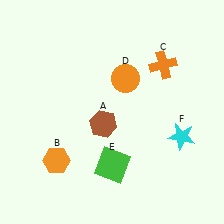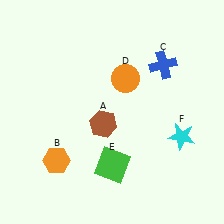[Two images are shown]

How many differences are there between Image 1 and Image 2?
There is 1 difference between the two images.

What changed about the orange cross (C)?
In Image 1, C is orange. In Image 2, it changed to blue.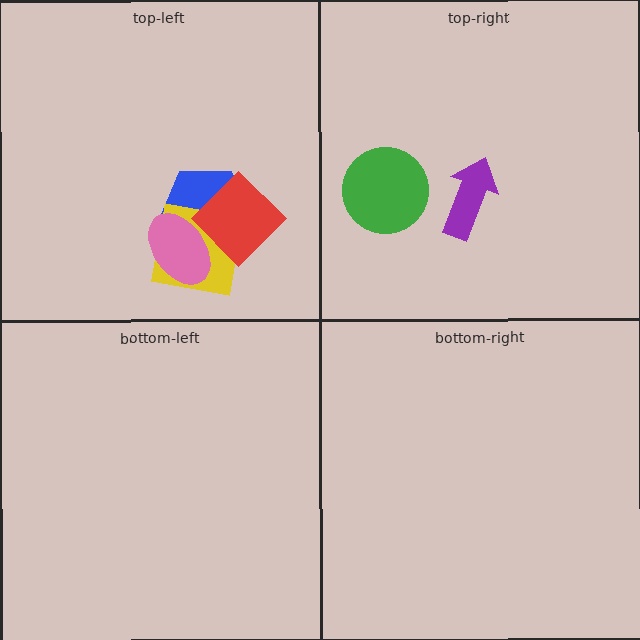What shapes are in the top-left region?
The blue trapezoid, the yellow square, the red diamond, the pink ellipse.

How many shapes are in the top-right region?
2.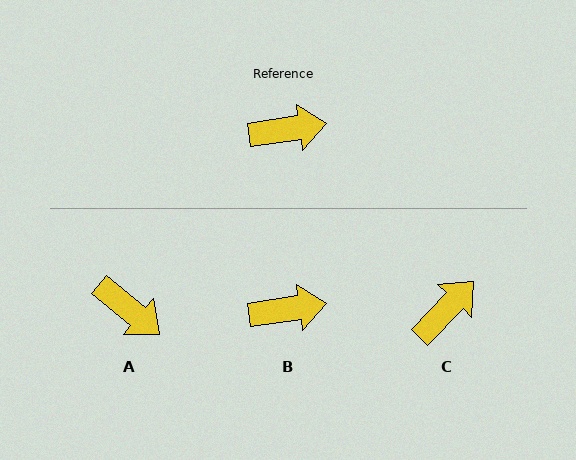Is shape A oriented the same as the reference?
No, it is off by about 48 degrees.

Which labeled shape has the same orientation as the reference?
B.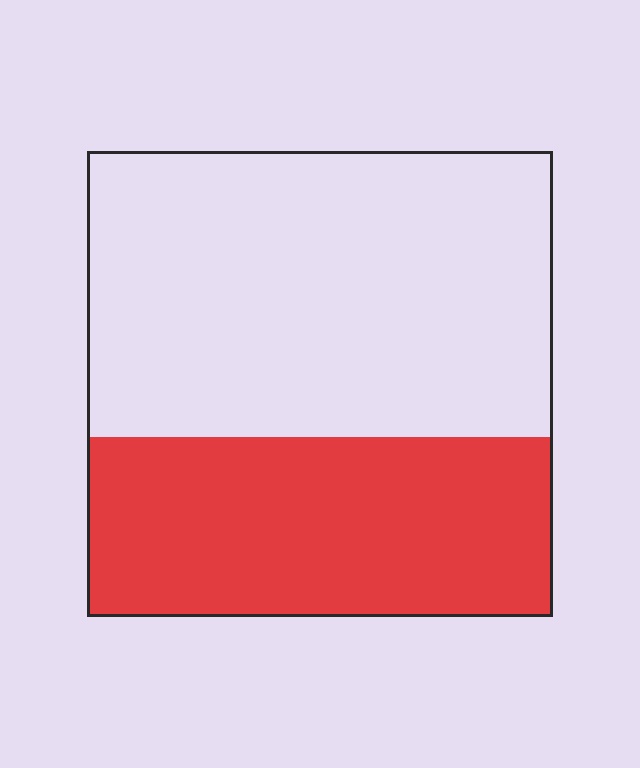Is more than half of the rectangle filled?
No.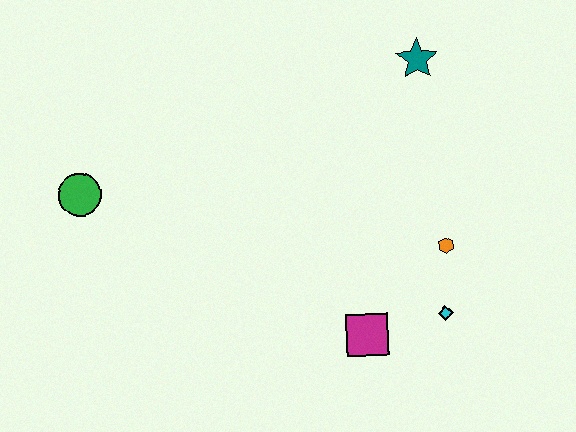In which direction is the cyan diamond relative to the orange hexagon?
The cyan diamond is below the orange hexagon.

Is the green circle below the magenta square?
No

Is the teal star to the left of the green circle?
No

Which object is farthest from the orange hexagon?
The green circle is farthest from the orange hexagon.